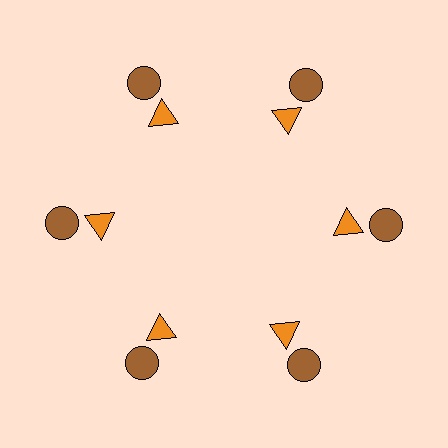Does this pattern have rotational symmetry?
Yes, this pattern has 6-fold rotational symmetry. It looks the same after rotating 60 degrees around the center.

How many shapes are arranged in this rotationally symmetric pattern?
There are 12 shapes, arranged in 6 groups of 2.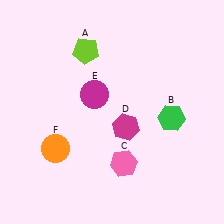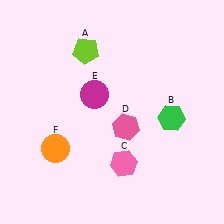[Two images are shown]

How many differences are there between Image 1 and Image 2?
There is 1 difference between the two images.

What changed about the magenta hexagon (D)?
In Image 1, D is magenta. In Image 2, it changed to pink.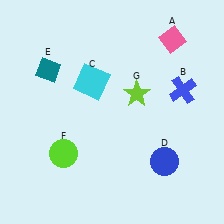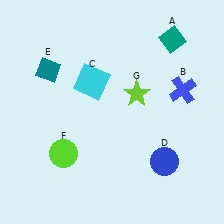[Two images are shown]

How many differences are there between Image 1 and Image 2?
There is 1 difference between the two images.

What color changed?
The diamond (A) changed from pink in Image 1 to teal in Image 2.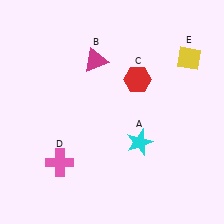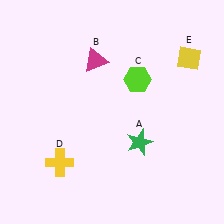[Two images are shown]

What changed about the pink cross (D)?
In Image 1, D is pink. In Image 2, it changed to yellow.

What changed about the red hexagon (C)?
In Image 1, C is red. In Image 2, it changed to lime.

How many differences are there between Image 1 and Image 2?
There are 3 differences between the two images.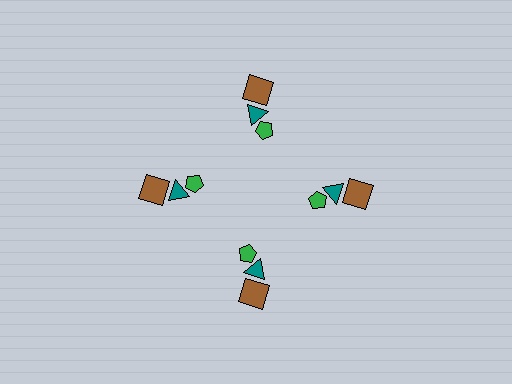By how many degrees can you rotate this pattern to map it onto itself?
The pattern maps onto itself every 90 degrees of rotation.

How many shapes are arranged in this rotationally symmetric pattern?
There are 12 shapes, arranged in 4 groups of 3.